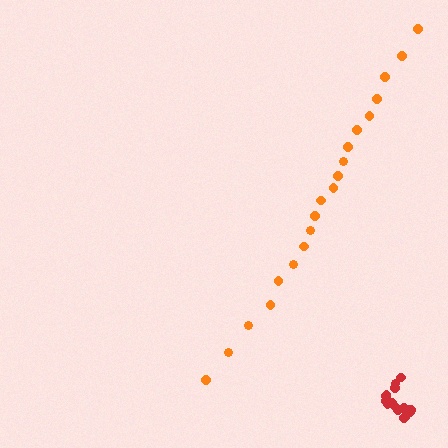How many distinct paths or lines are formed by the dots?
There are 2 distinct paths.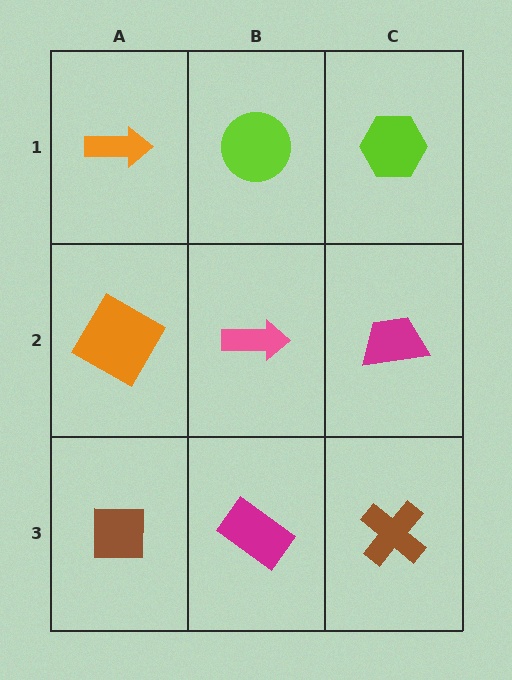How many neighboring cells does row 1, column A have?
2.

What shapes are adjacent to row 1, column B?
A pink arrow (row 2, column B), an orange arrow (row 1, column A), a lime hexagon (row 1, column C).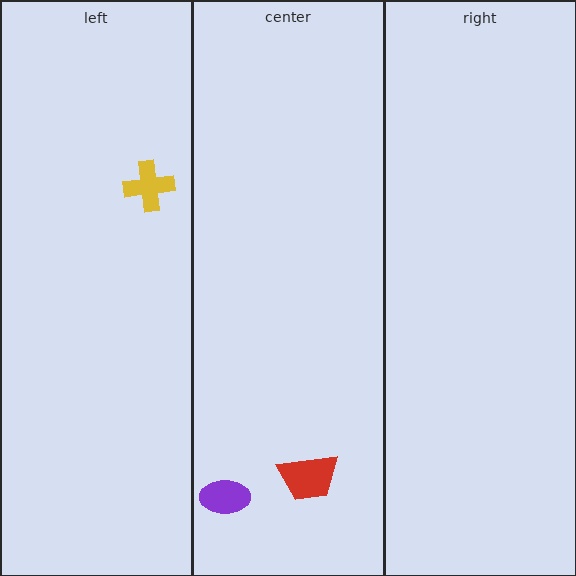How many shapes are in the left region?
1.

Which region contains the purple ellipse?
The center region.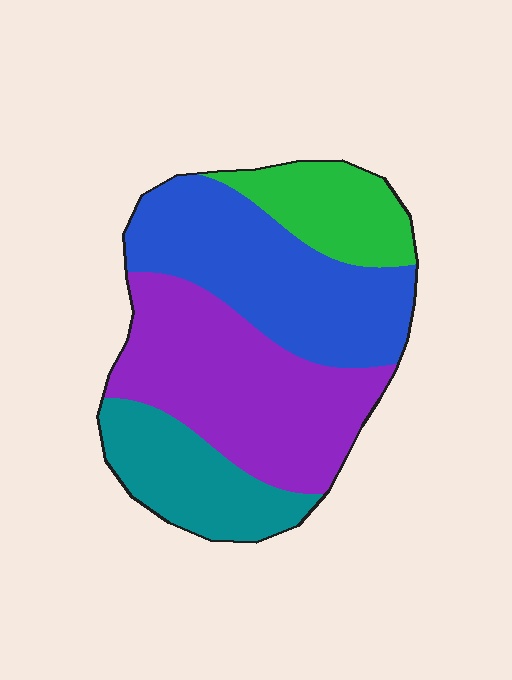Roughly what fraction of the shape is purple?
Purple takes up about three eighths (3/8) of the shape.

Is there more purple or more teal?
Purple.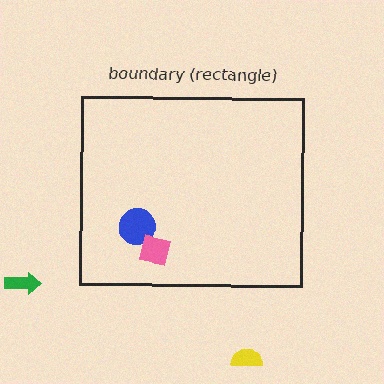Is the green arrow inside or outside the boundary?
Outside.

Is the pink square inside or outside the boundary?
Inside.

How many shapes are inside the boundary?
2 inside, 2 outside.